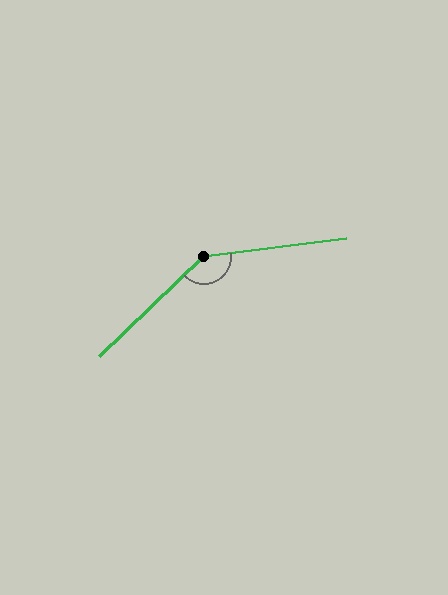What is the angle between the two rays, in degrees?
Approximately 144 degrees.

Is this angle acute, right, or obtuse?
It is obtuse.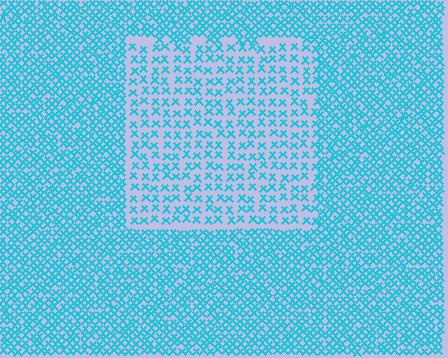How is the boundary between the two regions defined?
The boundary is defined by a change in element density (approximately 2.1x ratio). All elements are the same color, size, and shape.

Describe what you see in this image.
The image contains small cyan elements arranged at two different densities. A rectangle-shaped region is visible where the elements are less densely packed than the surrounding area.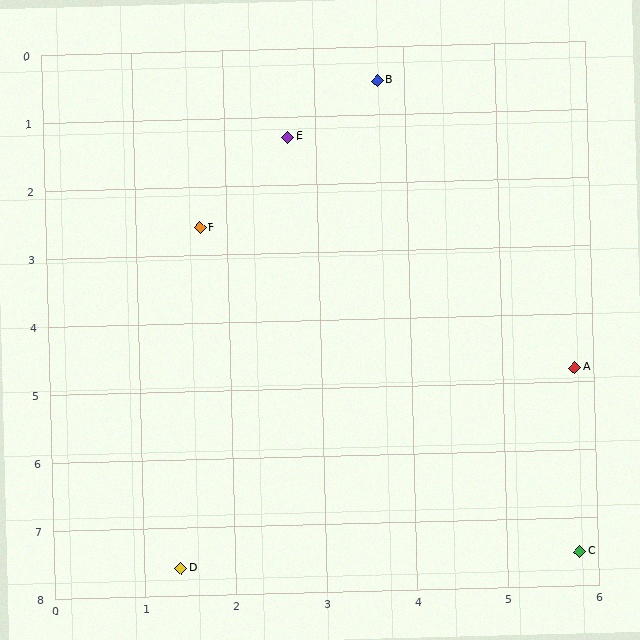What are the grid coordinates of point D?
Point D is at approximately (1.4, 7.6).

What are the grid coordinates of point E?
Point E is at approximately (2.7, 1.3).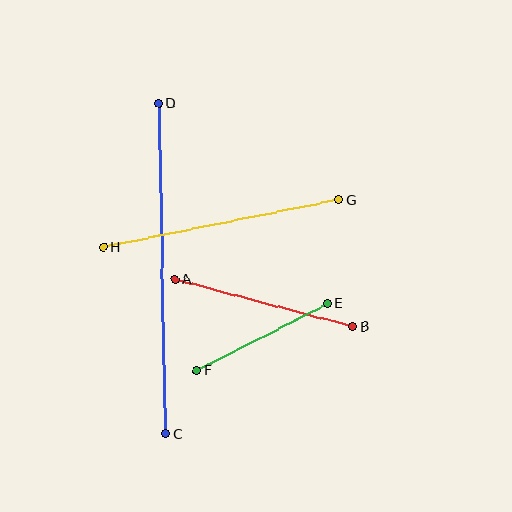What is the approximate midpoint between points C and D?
The midpoint is at approximately (162, 269) pixels.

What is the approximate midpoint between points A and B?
The midpoint is at approximately (264, 303) pixels.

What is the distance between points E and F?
The distance is approximately 147 pixels.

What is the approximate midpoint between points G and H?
The midpoint is at approximately (221, 224) pixels.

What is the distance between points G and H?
The distance is approximately 240 pixels.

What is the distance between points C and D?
The distance is approximately 330 pixels.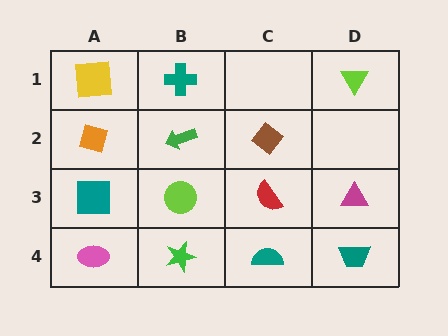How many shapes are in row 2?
3 shapes.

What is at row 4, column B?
A green star.